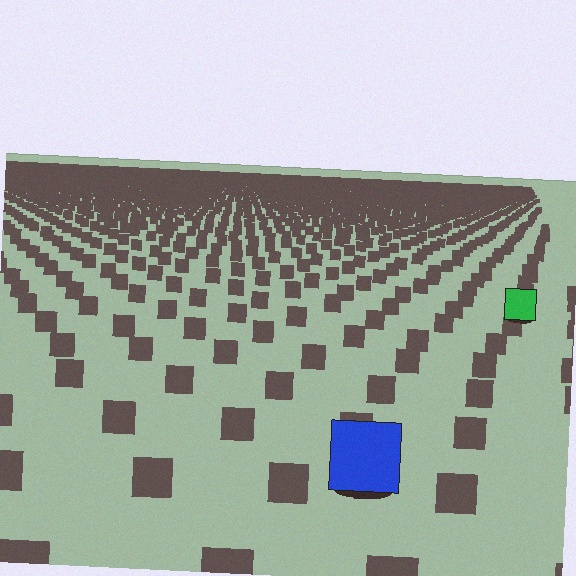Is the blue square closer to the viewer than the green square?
Yes. The blue square is closer — you can tell from the texture gradient: the ground texture is coarser near it.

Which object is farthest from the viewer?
The green square is farthest from the viewer. It appears smaller and the ground texture around it is denser.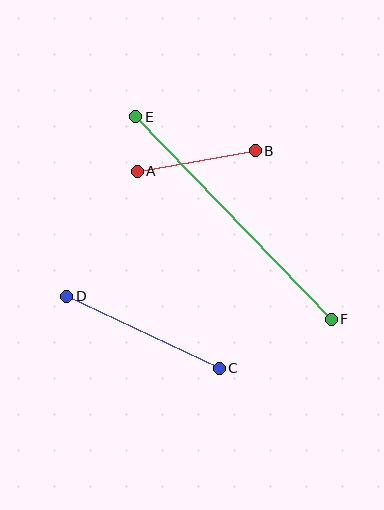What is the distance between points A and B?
The distance is approximately 120 pixels.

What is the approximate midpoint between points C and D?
The midpoint is at approximately (143, 332) pixels.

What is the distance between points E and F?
The distance is approximately 282 pixels.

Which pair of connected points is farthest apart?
Points E and F are farthest apart.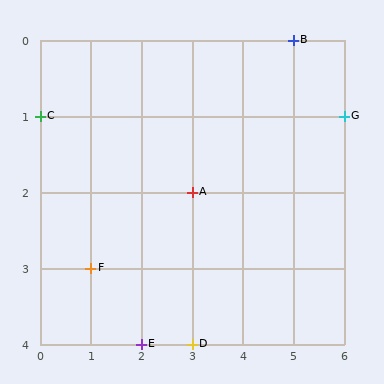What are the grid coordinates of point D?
Point D is at grid coordinates (3, 4).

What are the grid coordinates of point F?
Point F is at grid coordinates (1, 3).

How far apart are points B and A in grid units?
Points B and A are 2 columns and 2 rows apart (about 2.8 grid units diagonally).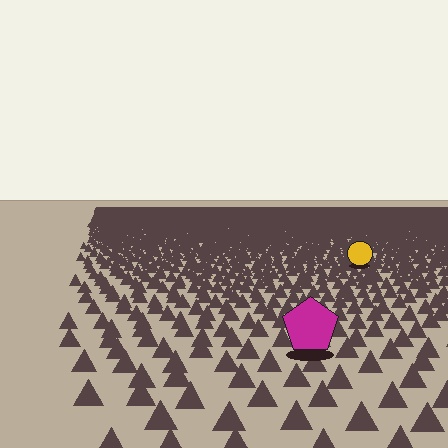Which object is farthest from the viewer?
The yellow circle is farthest from the viewer. It appears smaller and the ground texture around it is denser.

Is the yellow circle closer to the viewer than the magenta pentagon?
No. The magenta pentagon is closer — you can tell from the texture gradient: the ground texture is coarser near it.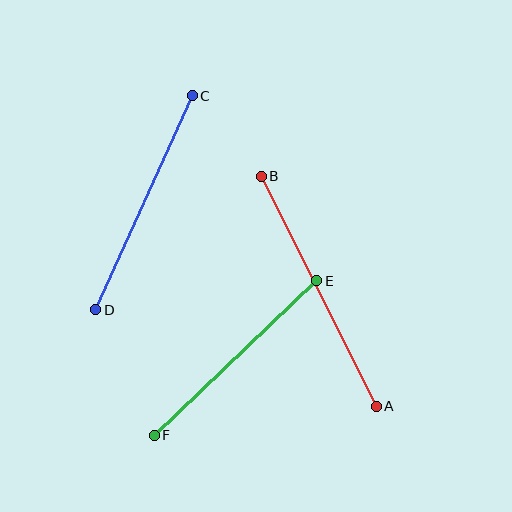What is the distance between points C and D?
The distance is approximately 235 pixels.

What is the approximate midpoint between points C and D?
The midpoint is at approximately (144, 203) pixels.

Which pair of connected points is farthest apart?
Points A and B are farthest apart.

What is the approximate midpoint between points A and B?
The midpoint is at approximately (319, 291) pixels.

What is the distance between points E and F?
The distance is approximately 224 pixels.